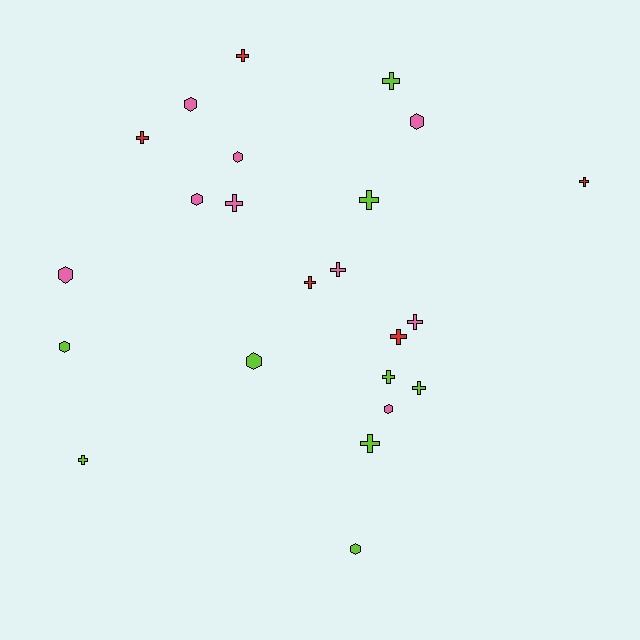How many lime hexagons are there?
There are 3 lime hexagons.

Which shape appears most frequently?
Cross, with 14 objects.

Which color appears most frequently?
Lime, with 9 objects.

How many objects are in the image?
There are 23 objects.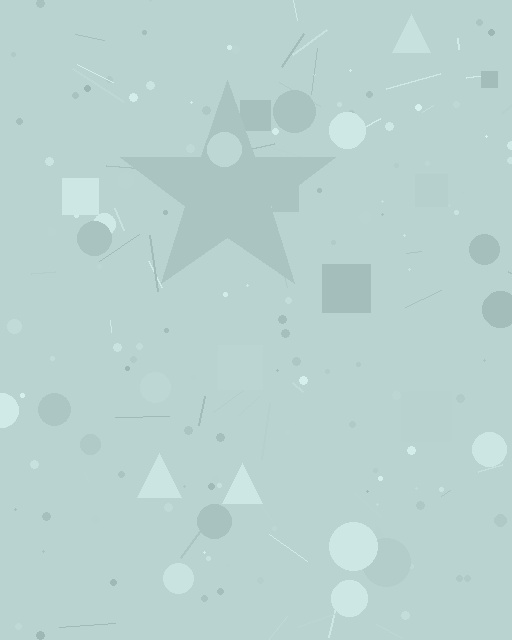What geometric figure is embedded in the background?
A star is embedded in the background.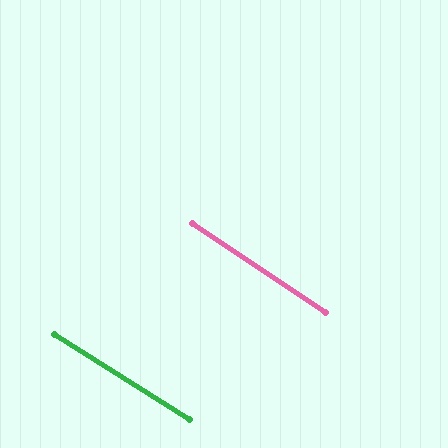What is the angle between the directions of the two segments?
Approximately 2 degrees.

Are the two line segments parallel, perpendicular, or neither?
Parallel — their directions differ by only 2.0°.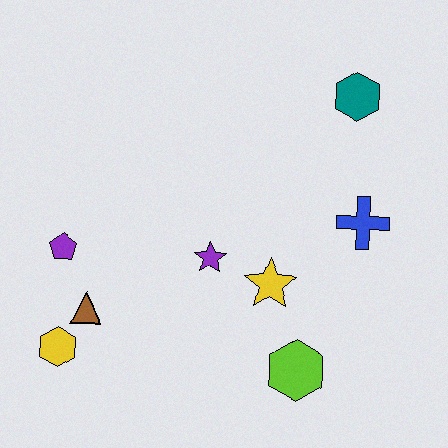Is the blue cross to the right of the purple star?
Yes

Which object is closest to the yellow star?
The purple star is closest to the yellow star.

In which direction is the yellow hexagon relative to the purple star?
The yellow hexagon is to the left of the purple star.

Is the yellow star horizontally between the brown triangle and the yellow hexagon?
No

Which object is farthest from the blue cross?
The yellow hexagon is farthest from the blue cross.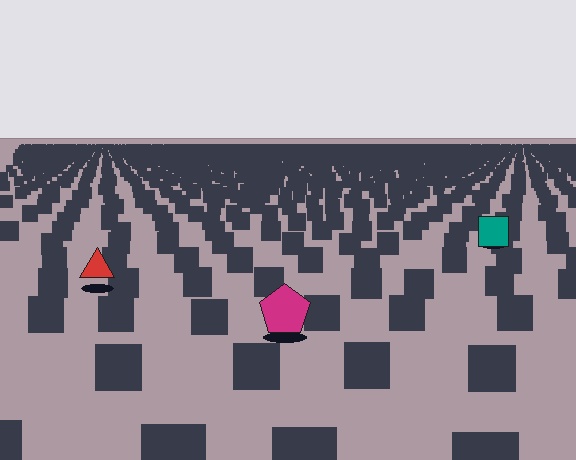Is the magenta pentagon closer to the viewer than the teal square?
Yes. The magenta pentagon is closer — you can tell from the texture gradient: the ground texture is coarser near it.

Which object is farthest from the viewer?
The teal square is farthest from the viewer. It appears smaller and the ground texture around it is denser.